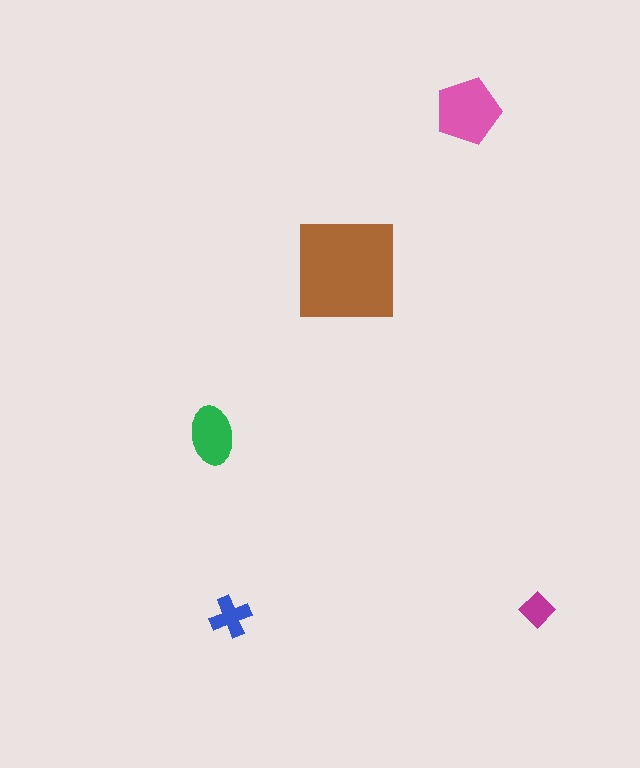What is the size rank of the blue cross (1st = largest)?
4th.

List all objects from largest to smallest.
The brown square, the pink pentagon, the green ellipse, the blue cross, the magenta diamond.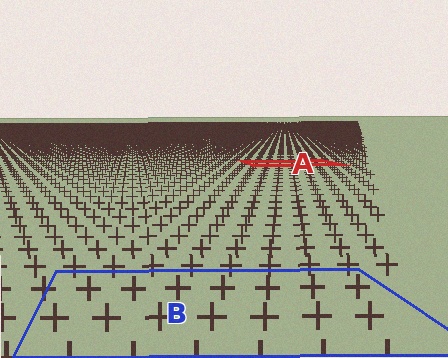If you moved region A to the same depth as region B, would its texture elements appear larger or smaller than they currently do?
They would appear larger. At a closer depth, the same texture elements are projected at a bigger on-screen size.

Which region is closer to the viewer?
Region B is closer. The texture elements there are larger and more spread out.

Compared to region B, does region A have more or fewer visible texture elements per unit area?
Region A has more texture elements per unit area — they are packed more densely because it is farther away.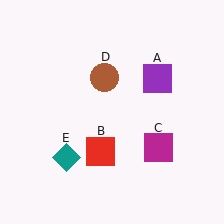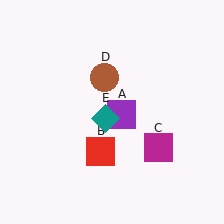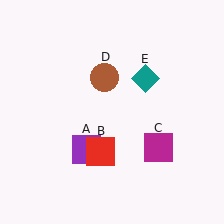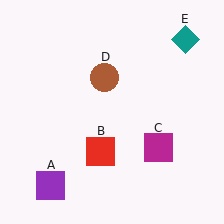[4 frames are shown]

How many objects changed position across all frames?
2 objects changed position: purple square (object A), teal diamond (object E).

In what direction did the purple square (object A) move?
The purple square (object A) moved down and to the left.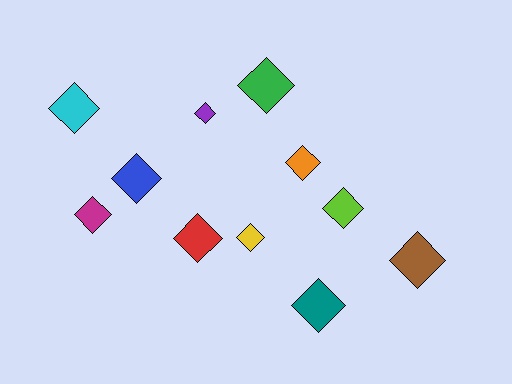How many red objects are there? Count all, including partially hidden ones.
There is 1 red object.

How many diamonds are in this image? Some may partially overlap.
There are 11 diamonds.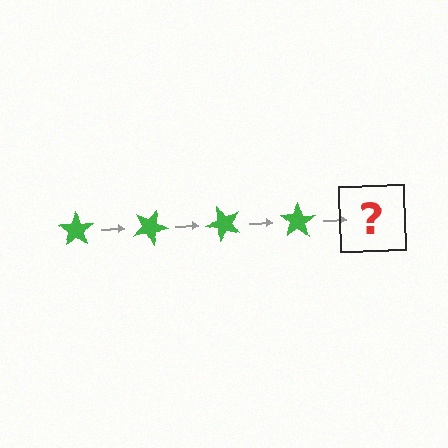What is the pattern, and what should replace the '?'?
The pattern is that the star rotates 25 degrees each step. The '?' should be a green star rotated 100 degrees.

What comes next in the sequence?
The next element should be a green star rotated 100 degrees.